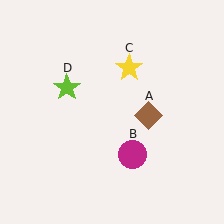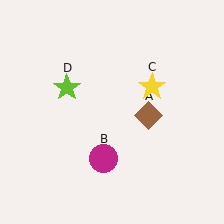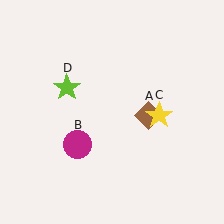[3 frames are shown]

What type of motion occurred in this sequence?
The magenta circle (object B), yellow star (object C) rotated clockwise around the center of the scene.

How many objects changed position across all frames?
2 objects changed position: magenta circle (object B), yellow star (object C).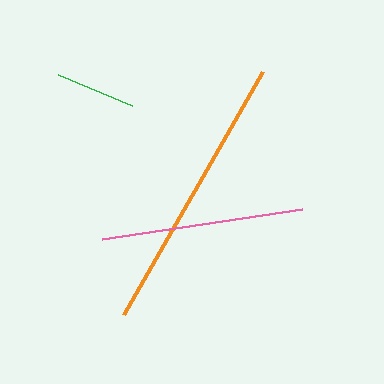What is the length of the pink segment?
The pink segment is approximately 202 pixels long.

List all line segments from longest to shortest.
From longest to shortest: orange, pink, green.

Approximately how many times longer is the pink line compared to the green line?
The pink line is approximately 2.5 times the length of the green line.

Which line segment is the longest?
The orange line is the longest at approximately 279 pixels.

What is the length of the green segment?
The green segment is approximately 80 pixels long.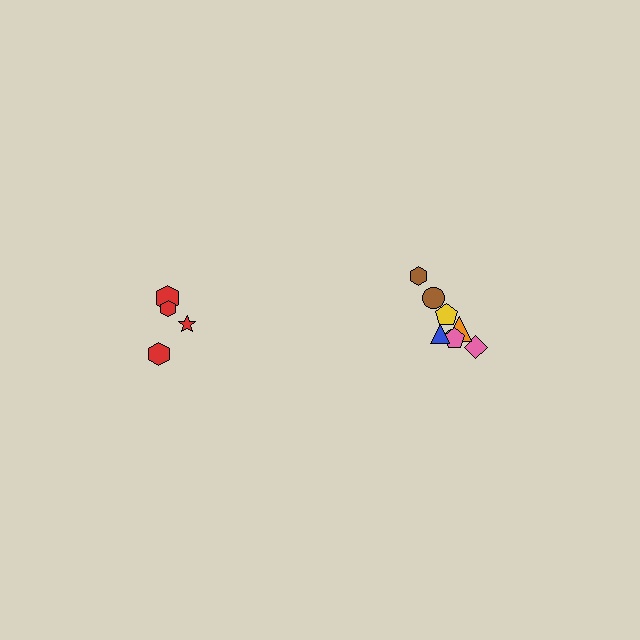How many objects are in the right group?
There are 8 objects.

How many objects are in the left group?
There are 4 objects.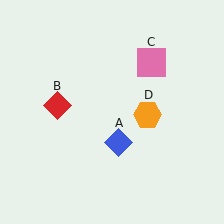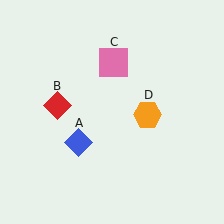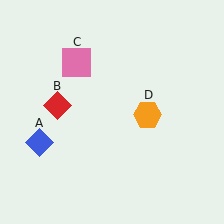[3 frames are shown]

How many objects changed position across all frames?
2 objects changed position: blue diamond (object A), pink square (object C).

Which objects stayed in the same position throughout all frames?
Red diamond (object B) and orange hexagon (object D) remained stationary.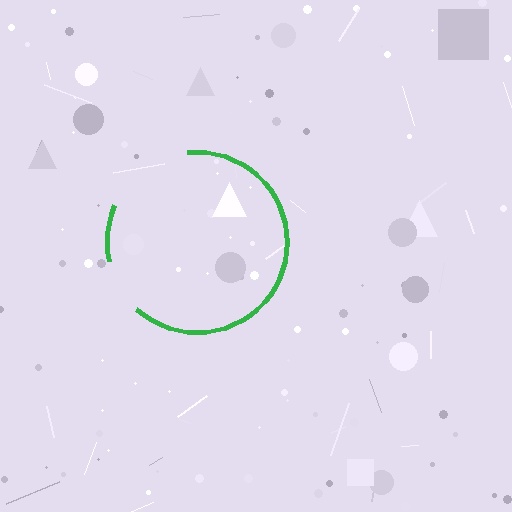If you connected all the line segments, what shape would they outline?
They would outline a circle.